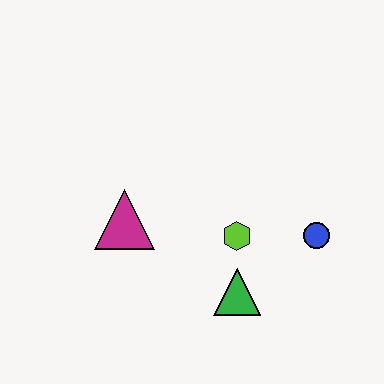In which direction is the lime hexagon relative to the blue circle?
The lime hexagon is to the left of the blue circle.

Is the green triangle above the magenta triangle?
No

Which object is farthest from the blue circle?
The magenta triangle is farthest from the blue circle.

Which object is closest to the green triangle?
The lime hexagon is closest to the green triangle.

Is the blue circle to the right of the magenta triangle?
Yes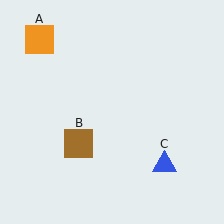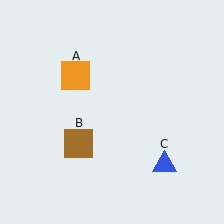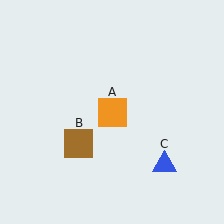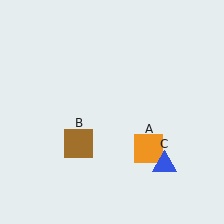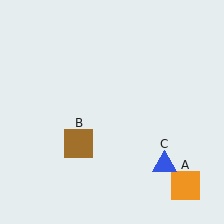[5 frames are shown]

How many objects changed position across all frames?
1 object changed position: orange square (object A).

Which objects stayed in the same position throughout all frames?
Brown square (object B) and blue triangle (object C) remained stationary.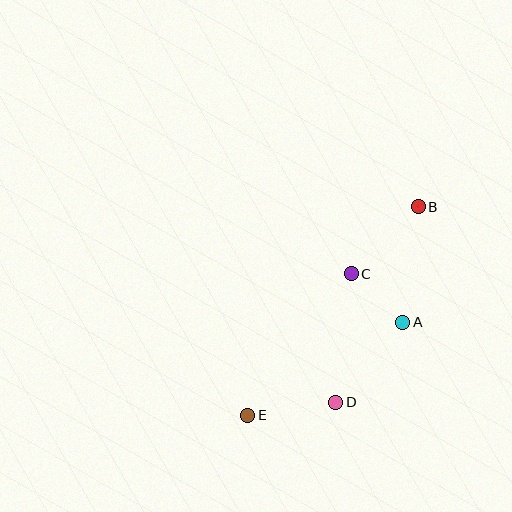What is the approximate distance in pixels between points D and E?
The distance between D and E is approximately 89 pixels.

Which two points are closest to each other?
Points A and C are closest to each other.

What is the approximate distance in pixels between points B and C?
The distance between B and C is approximately 95 pixels.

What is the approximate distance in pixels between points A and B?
The distance between A and B is approximately 117 pixels.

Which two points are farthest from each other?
Points B and E are farthest from each other.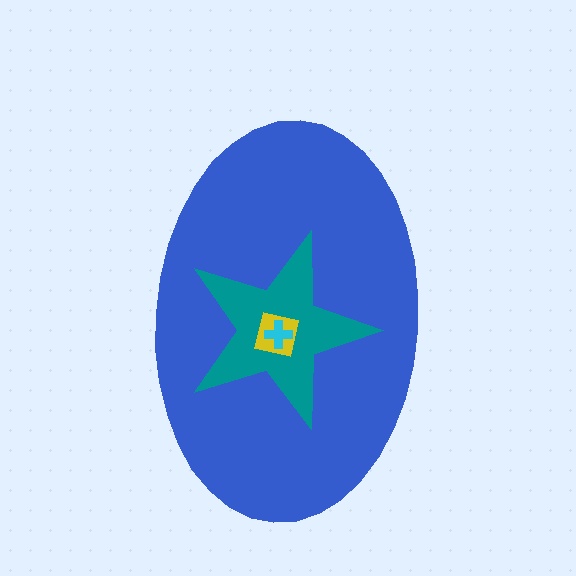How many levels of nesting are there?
4.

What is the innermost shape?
The cyan cross.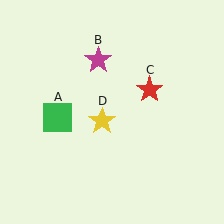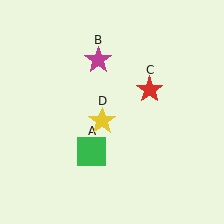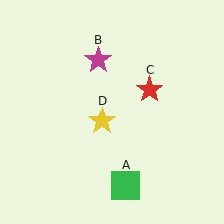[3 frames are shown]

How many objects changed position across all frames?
1 object changed position: green square (object A).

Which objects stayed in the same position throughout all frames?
Magenta star (object B) and red star (object C) and yellow star (object D) remained stationary.